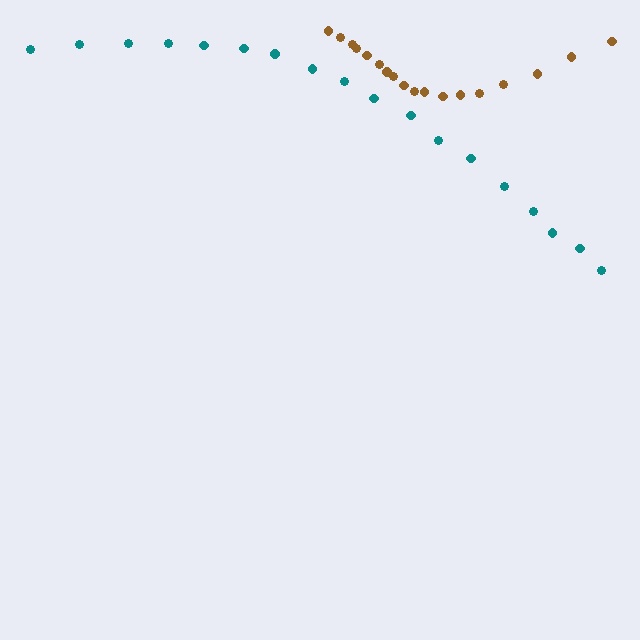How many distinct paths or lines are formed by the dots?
There are 2 distinct paths.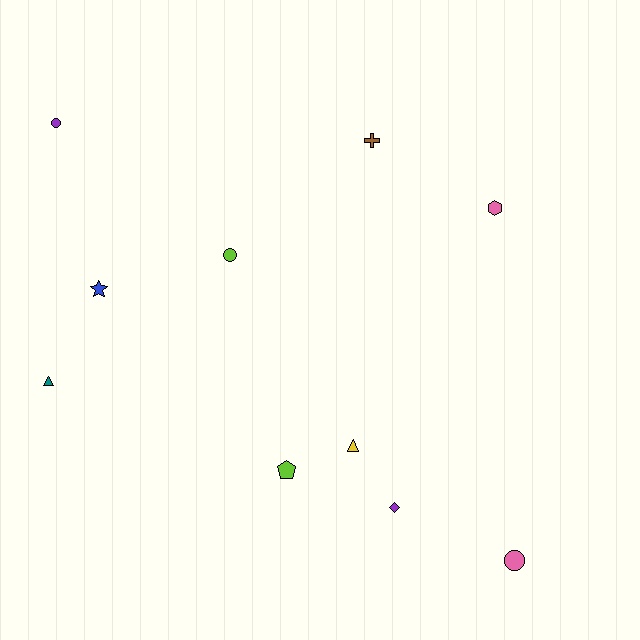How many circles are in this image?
There are 3 circles.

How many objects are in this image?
There are 10 objects.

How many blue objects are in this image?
There is 1 blue object.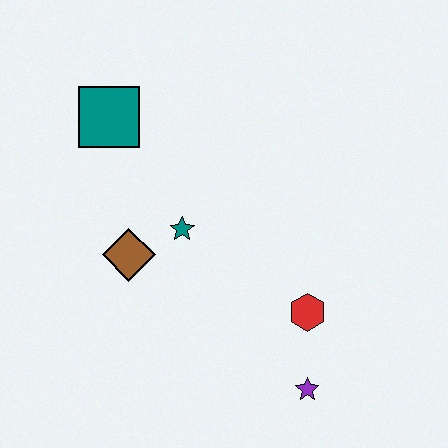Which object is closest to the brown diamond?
The teal star is closest to the brown diamond.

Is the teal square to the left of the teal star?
Yes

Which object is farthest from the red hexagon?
The teal square is farthest from the red hexagon.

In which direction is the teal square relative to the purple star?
The teal square is above the purple star.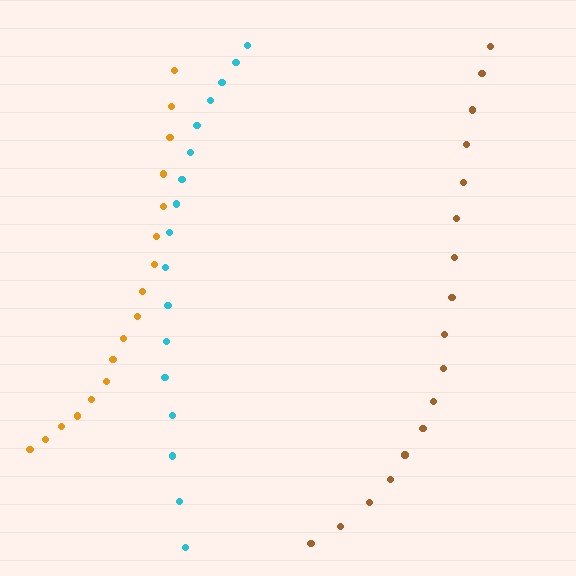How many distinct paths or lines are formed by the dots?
There are 3 distinct paths.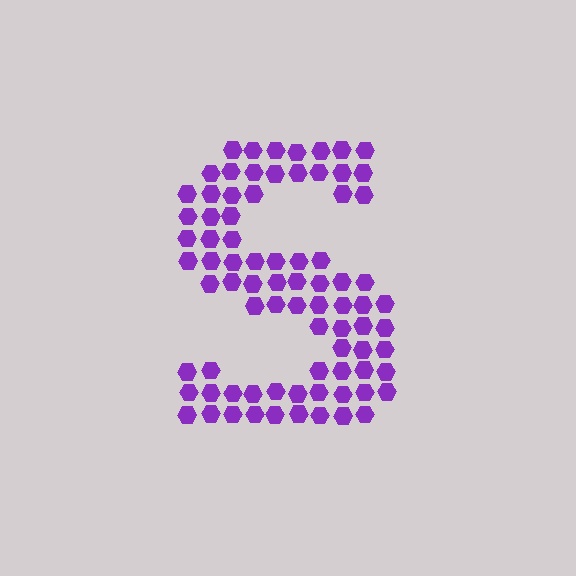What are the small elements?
The small elements are hexagons.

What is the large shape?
The large shape is the letter S.